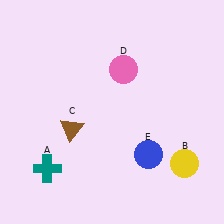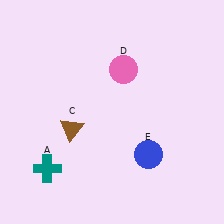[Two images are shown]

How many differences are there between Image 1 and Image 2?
There is 1 difference between the two images.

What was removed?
The yellow circle (B) was removed in Image 2.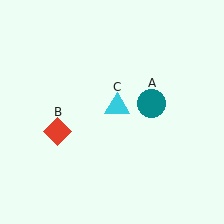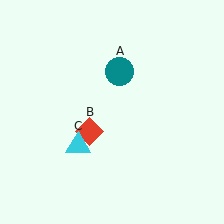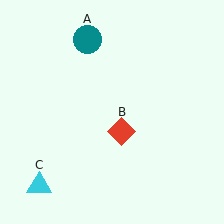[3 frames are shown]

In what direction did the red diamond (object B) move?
The red diamond (object B) moved right.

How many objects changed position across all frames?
3 objects changed position: teal circle (object A), red diamond (object B), cyan triangle (object C).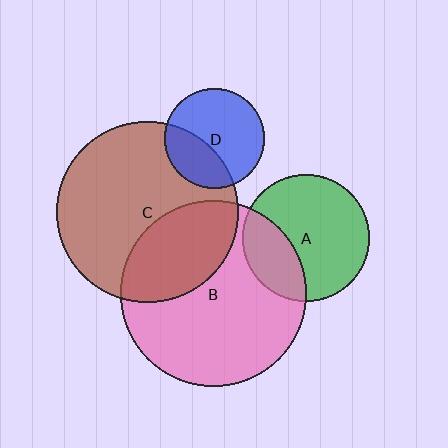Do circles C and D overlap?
Yes.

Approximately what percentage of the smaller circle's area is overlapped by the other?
Approximately 35%.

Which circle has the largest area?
Circle B (pink).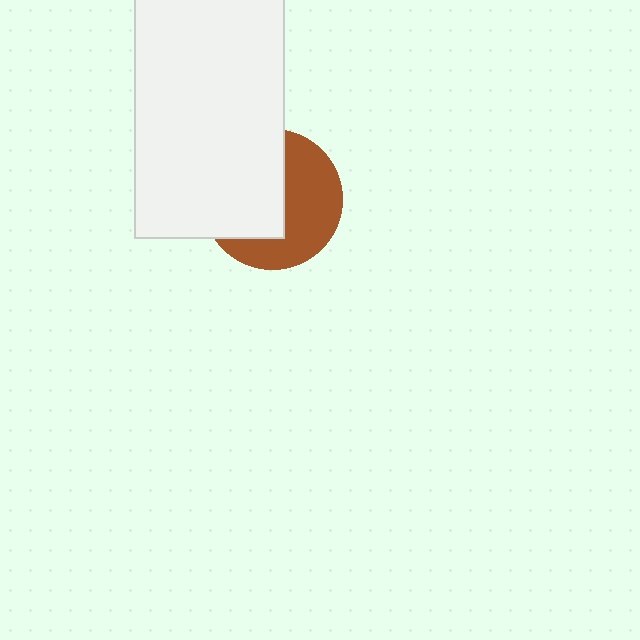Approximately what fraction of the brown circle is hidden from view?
Roughly 51% of the brown circle is hidden behind the white rectangle.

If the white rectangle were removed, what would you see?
You would see the complete brown circle.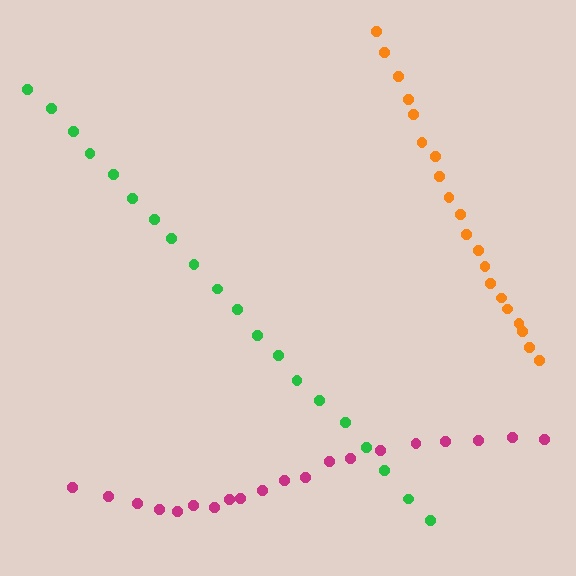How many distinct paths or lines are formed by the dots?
There are 3 distinct paths.